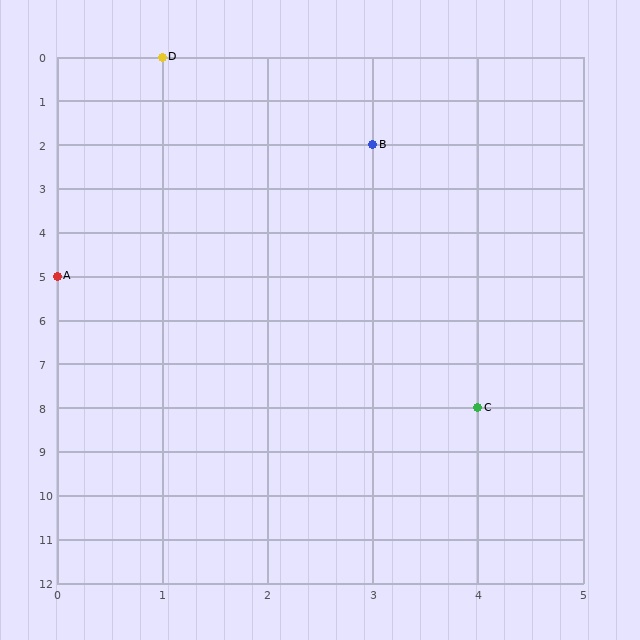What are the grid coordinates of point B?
Point B is at grid coordinates (3, 2).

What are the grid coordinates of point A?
Point A is at grid coordinates (0, 5).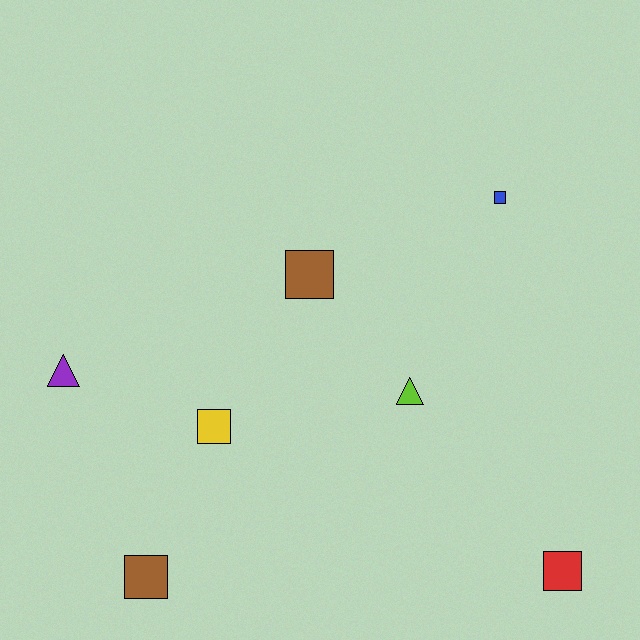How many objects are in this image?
There are 7 objects.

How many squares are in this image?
There are 5 squares.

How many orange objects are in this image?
There are no orange objects.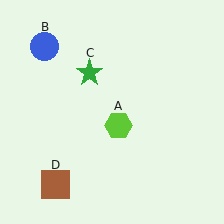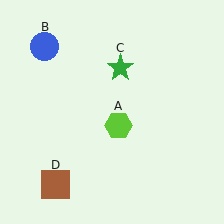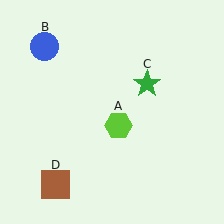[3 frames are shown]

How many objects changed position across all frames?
1 object changed position: green star (object C).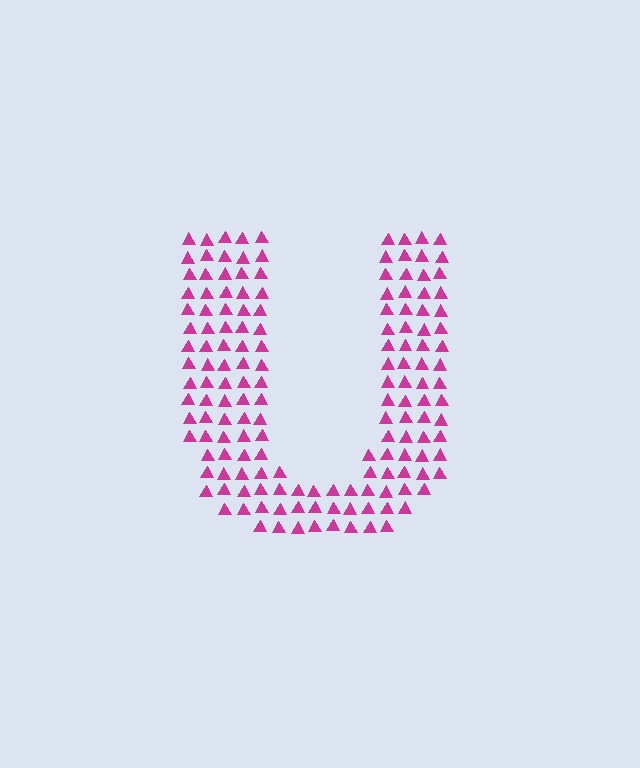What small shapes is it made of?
It is made of small triangles.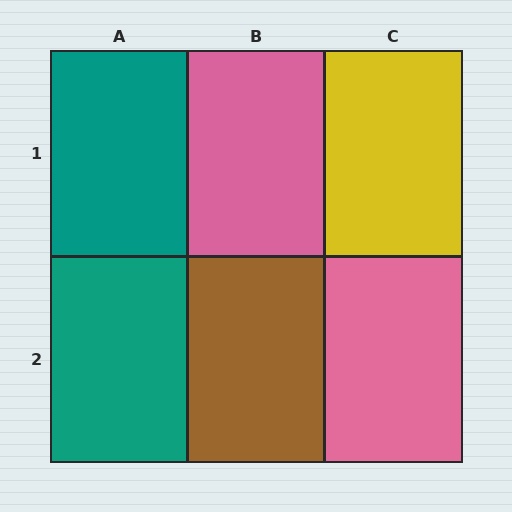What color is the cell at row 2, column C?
Pink.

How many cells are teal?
2 cells are teal.